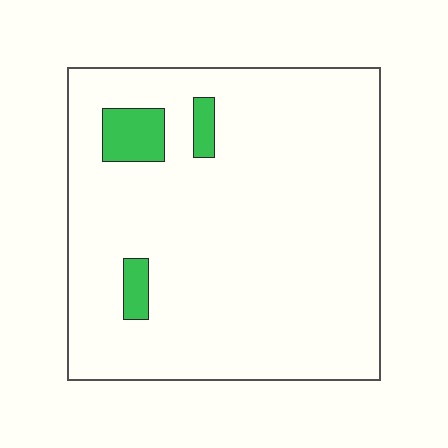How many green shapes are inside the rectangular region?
3.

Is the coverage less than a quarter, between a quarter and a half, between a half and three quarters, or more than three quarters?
Less than a quarter.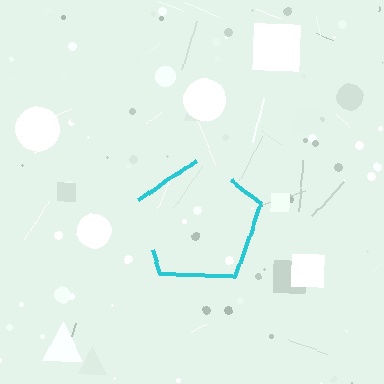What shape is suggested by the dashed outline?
The dashed outline suggests a pentagon.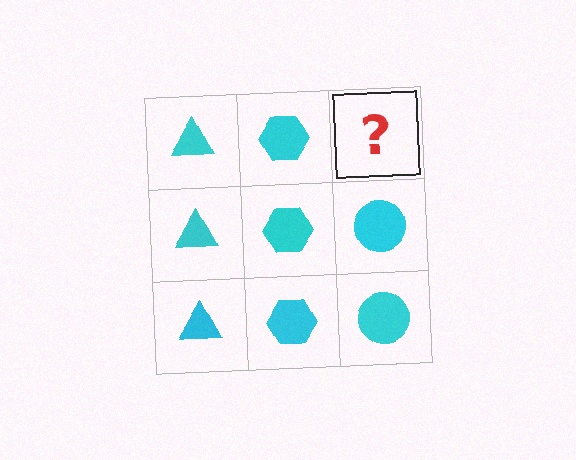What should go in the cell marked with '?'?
The missing cell should contain a cyan circle.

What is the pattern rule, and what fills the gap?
The rule is that each column has a consistent shape. The gap should be filled with a cyan circle.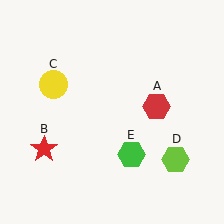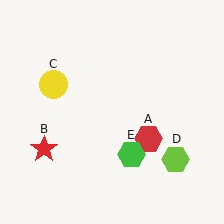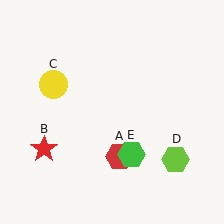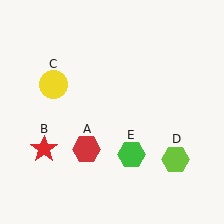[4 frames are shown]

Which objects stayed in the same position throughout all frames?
Red star (object B) and yellow circle (object C) and lime hexagon (object D) and green hexagon (object E) remained stationary.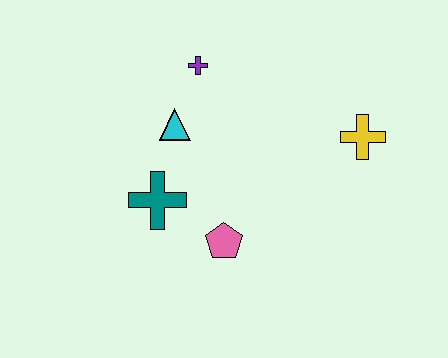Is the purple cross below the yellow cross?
No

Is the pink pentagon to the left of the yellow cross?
Yes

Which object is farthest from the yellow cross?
The teal cross is farthest from the yellow cross.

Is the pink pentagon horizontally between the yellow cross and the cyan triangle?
Yes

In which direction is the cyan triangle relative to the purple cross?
The cyan triangle is below the purple cross.